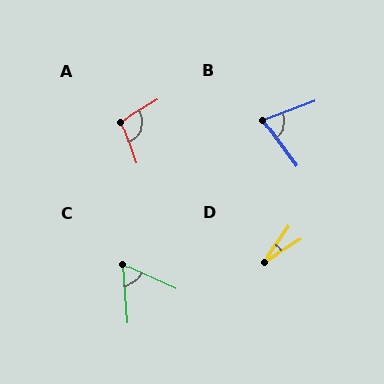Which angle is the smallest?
D, at approximately 24 degrees.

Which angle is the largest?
A, at approximately 102 degrees.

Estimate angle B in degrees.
Approximately 74 degrees.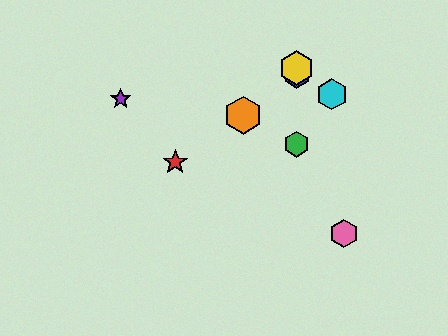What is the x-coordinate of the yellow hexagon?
The yellow hexagon is at x≈297.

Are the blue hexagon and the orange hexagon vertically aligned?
No, the blue hexagon is at x≈297 and the orange hexagon is at x≈243.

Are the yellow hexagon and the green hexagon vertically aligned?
Yes, both are at x≈297.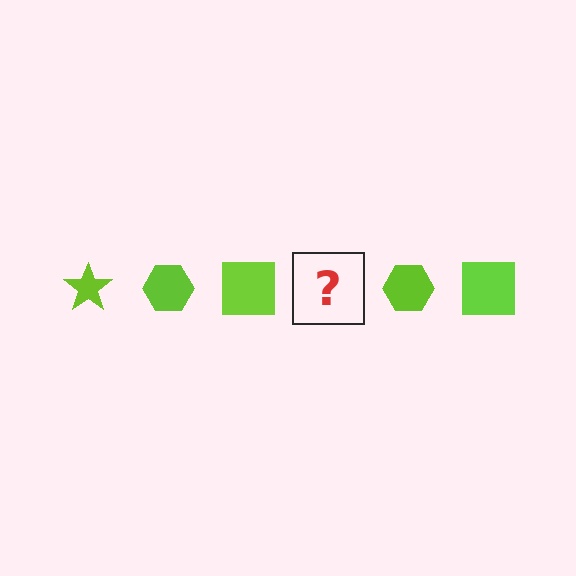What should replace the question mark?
The question mark should be replaced with a lime star.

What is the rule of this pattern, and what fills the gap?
The rule is that the pattern cycles through star, hexagon, square shapes in lime. The gap should be filled with a lime star.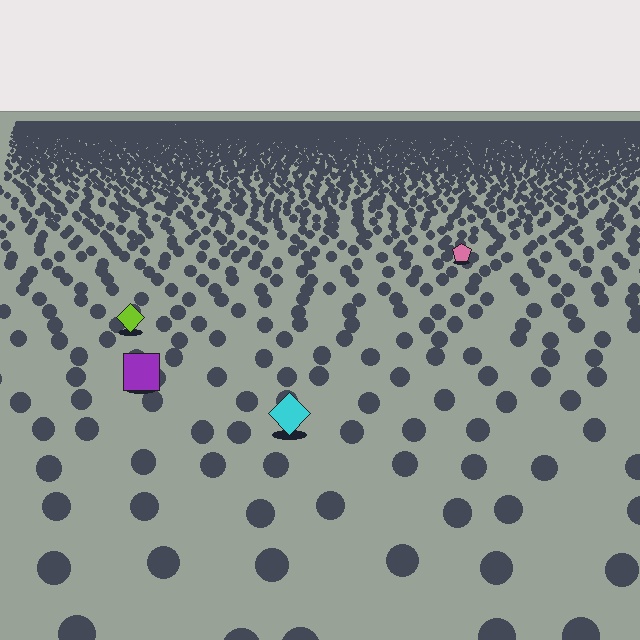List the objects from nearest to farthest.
From nearest to farthest: the cyan diamond, the purple square, the lime diamond, the pink pentagon.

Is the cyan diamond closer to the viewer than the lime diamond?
Yes. The cyan diamond is closer — you can tell from the texture gradient: the ground texture is coarser near it.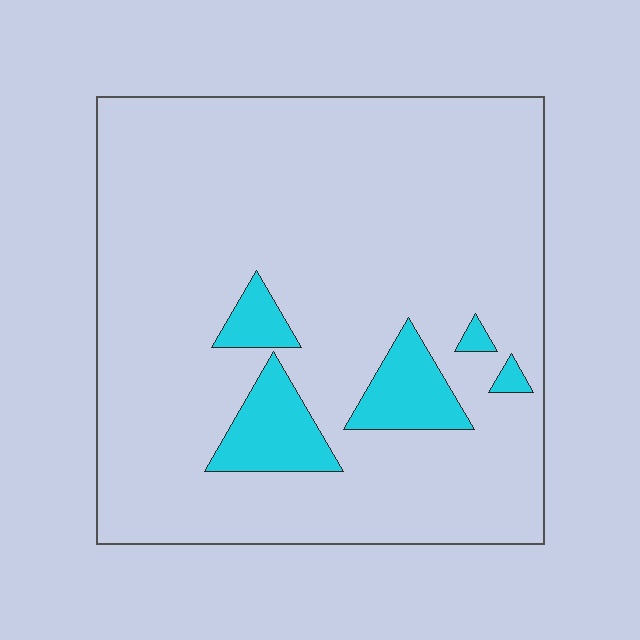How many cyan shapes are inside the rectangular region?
5.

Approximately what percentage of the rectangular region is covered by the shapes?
Approximately 10%.